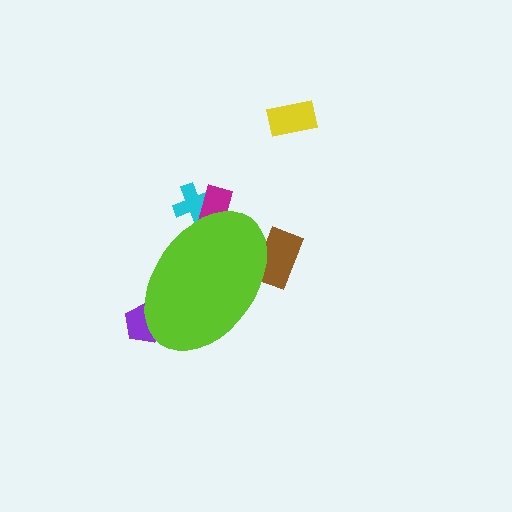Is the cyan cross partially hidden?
Yes, the cyan cross is partially hidden behind the lime ellipse.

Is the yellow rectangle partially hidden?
No, the yellow rectangle is fully visible.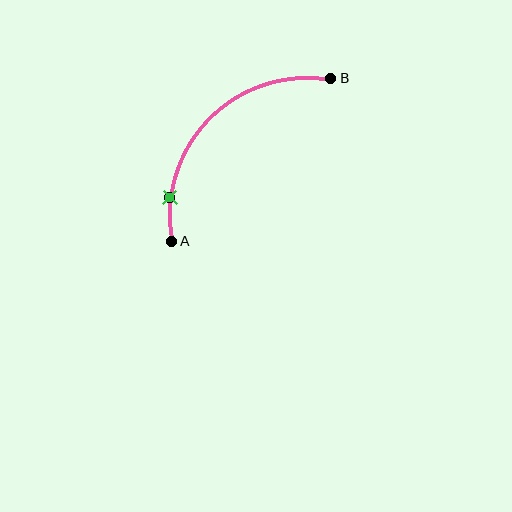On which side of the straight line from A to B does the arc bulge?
The arc bulges above and to the left of the straight line connecting A and B.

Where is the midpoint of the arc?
The arc midpoint is the point on the curve farthest from the straight line joining A and B. It sits above and to the left of that line.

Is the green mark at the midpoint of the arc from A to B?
No. The green mark lies on the arc but is closer to endpoint A. The arc midpoint would be at the point on the curve equidistant along the arc from both A and B.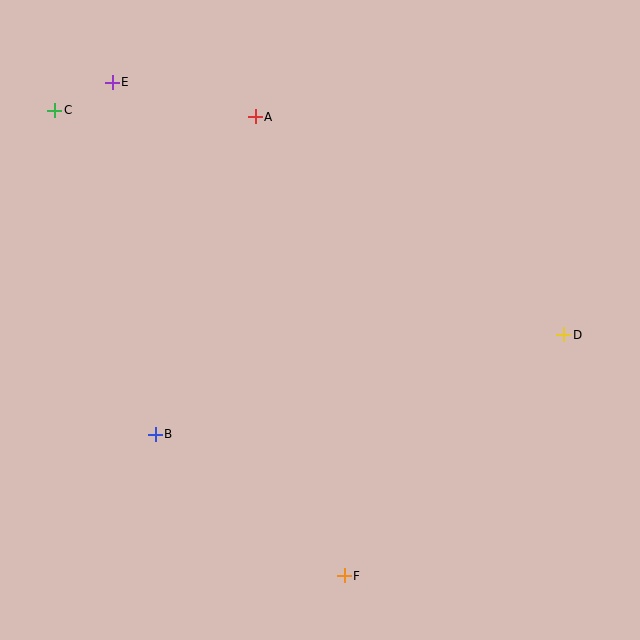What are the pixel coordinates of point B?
Point B is at (155, 434).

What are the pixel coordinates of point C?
Point C is at (55, 110).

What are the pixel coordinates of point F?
Point F is at (344, 576).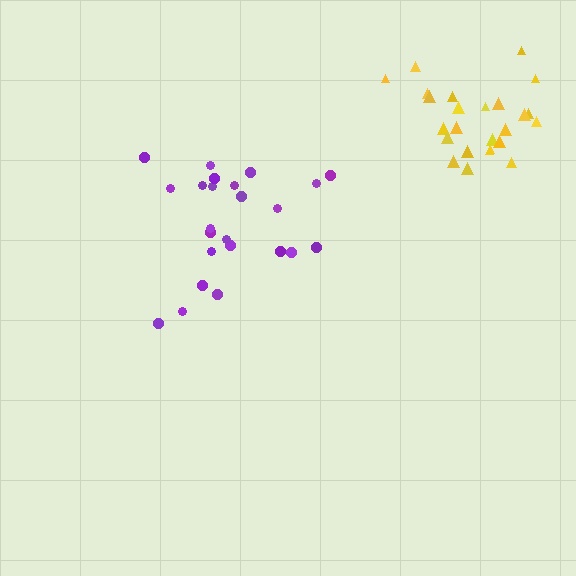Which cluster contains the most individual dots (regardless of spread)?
Yellow (25).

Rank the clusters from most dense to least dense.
yellow, purple.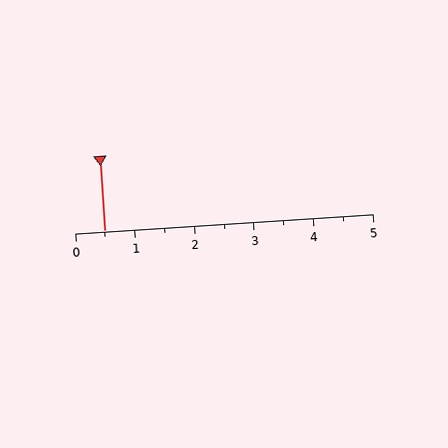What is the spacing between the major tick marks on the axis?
The major ticks are spaced 1 apart.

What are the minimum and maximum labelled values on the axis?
The axis runs from 0 to 5.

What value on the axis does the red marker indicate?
The marker indicates approximately 0.5.